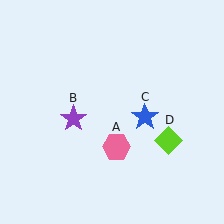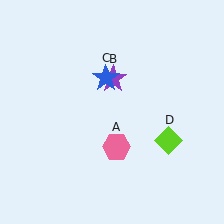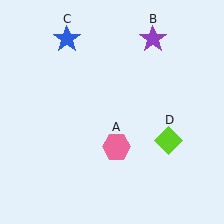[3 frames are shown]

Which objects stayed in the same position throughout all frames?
Pink hexagon (object A) and lime diamond (object D) remained stationary.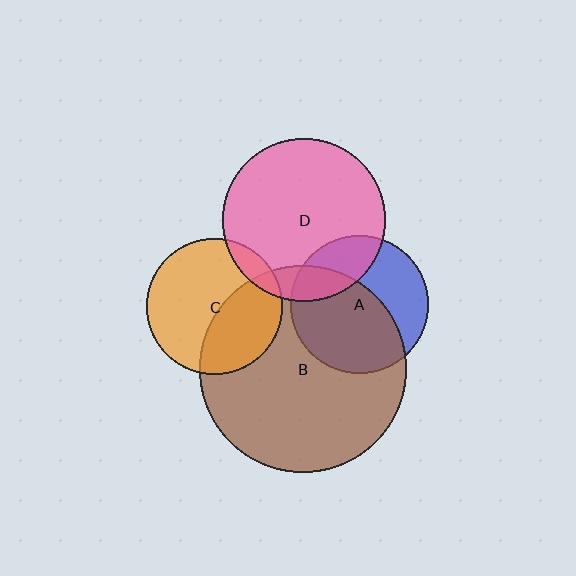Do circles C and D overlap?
Yes.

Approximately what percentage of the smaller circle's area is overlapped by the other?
Approximately 10%.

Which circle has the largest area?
Circle B (brown).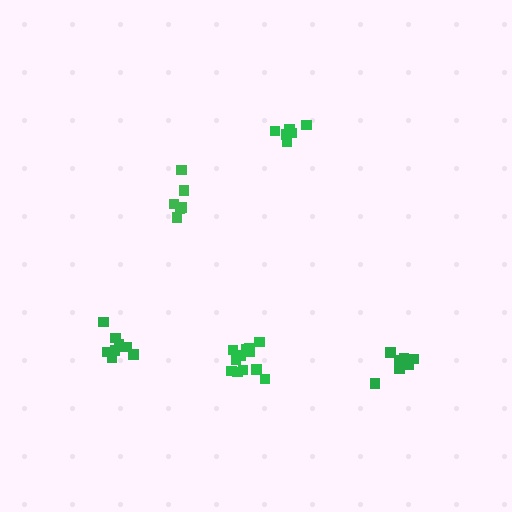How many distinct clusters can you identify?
There are 5 distinct clusters.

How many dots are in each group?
Group 1: 7 dots, Group 2: 9 dots, Group 3: 6 dots, Group 4: 6 dots, Group 5: 12 dots (40 total).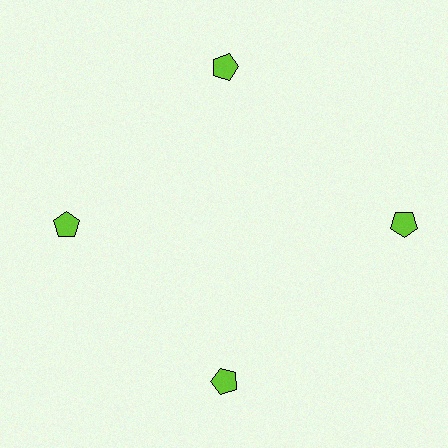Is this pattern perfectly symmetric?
No. The 4 lime pentagons are arranged in a ring, but one element near the 3 o'clock position is pushed outward from the center, breaking the 4-fold rotational symmetry.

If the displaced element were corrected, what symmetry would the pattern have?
It would have 4-fold rotational symmetry — the pattern would map onto itself every 90 degrees.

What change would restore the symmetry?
The symmetry would be restored by moving it inward, back onto the ring so that all 4 pentagons sit at equal angles and equal distance from the center.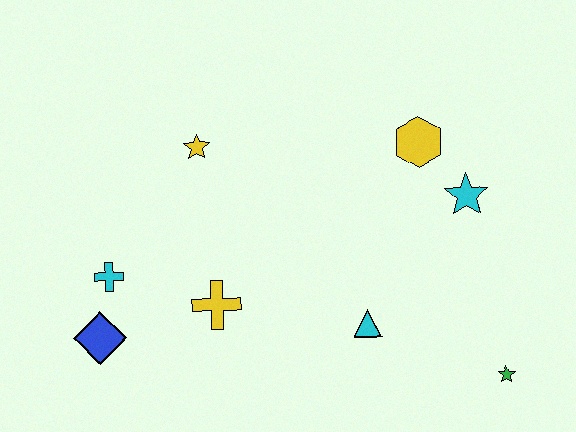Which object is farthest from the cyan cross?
The green star is farthest from the cyan cross.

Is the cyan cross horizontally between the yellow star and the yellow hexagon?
No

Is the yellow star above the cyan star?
Yes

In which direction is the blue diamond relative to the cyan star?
The blue diamond is to the left of the cyan star.